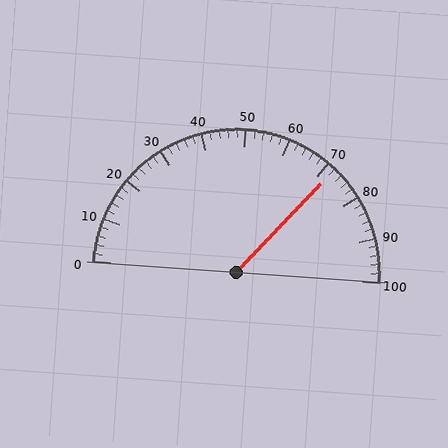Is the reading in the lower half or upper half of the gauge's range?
The reading is in the upper half of the range (0 to 100).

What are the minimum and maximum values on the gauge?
The gauge ranges from 0 to 100.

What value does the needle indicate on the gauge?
The needle indicates approximately 72.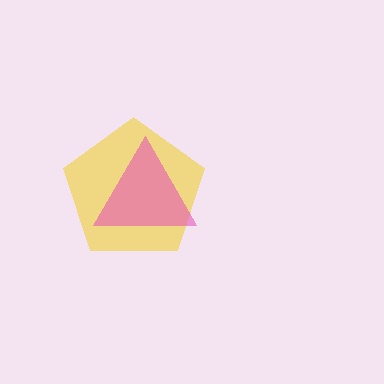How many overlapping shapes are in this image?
There are 2 overlapping shapes in the image.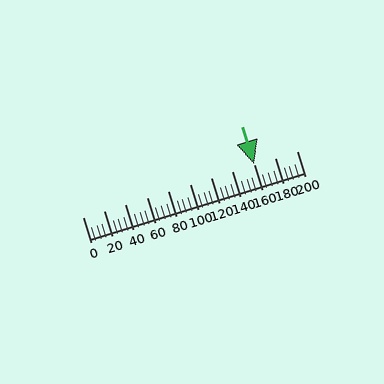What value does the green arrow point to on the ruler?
The green arrow points to approximately 160.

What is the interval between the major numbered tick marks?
The major tick marks are spaced 20 units apart.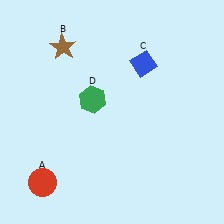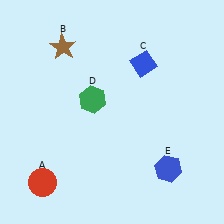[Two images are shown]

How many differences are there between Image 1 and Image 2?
There is 1 difference between the two images.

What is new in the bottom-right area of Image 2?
A blue hexagon (E) was added in the bottom-right area of Image 2.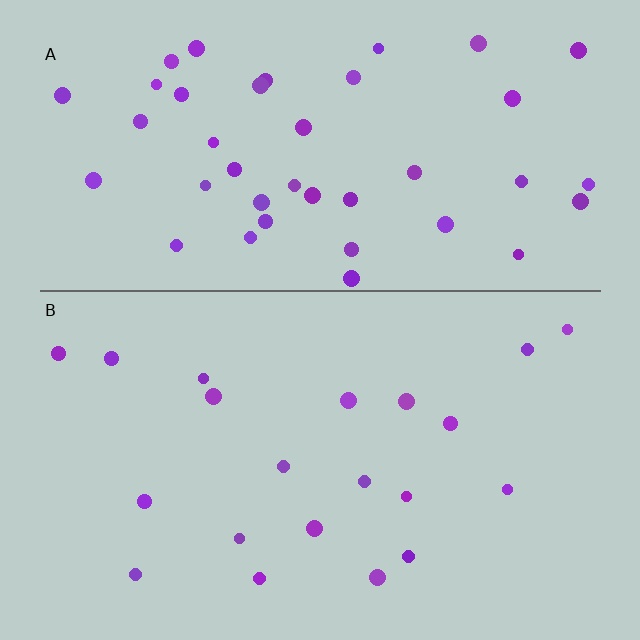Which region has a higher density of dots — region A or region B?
A (the top).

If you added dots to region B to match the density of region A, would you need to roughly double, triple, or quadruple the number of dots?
Approximately double.